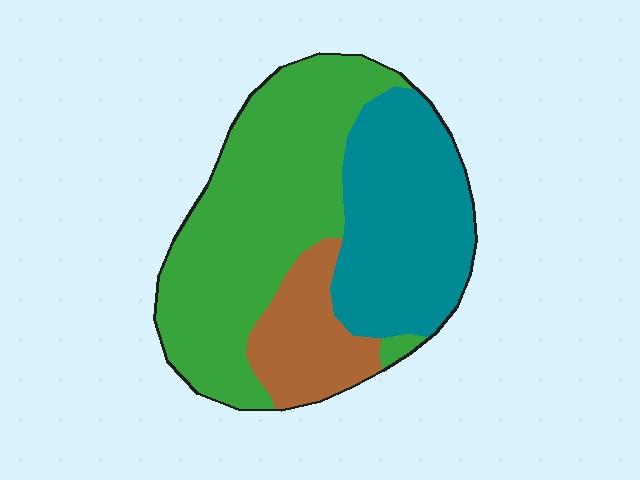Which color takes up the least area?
Brown, at roughly 15%.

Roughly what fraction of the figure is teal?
Teal covers around 35% of the figure.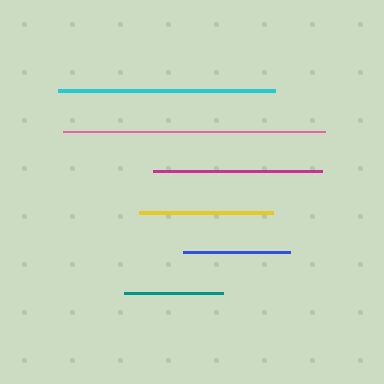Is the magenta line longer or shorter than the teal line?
The magenta line is longer than the teal line.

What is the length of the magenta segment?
The magenta segment is approximately 169 pixels long.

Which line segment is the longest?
The pink line is the longest at approximately 263 pixels.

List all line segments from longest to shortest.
From longest to shortest: pink, cyan, magenta, yellow, blue, teal.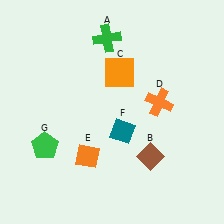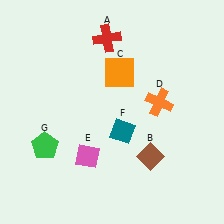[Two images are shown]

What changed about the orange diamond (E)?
In Image 1, E is orange. In Image 2, it changed to pink.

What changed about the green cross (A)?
In Image 1, A is green. In Image 2, it changed to red.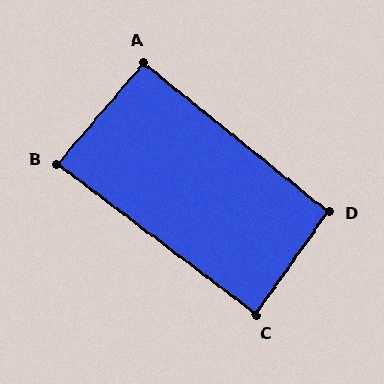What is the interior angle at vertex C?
Approximately 88 degrees (approximately right).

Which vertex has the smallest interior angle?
B, at approximately 86 degrees.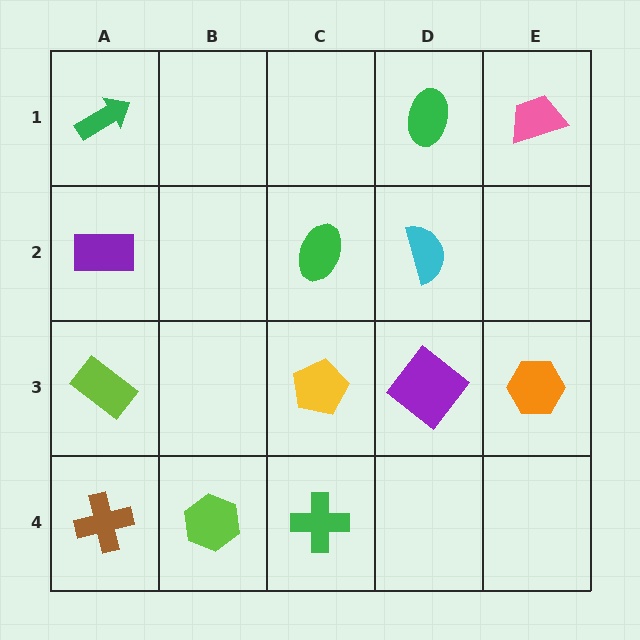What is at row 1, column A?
A green arrow.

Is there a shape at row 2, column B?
No, that cell is empty.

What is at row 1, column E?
A pink trapezoid.